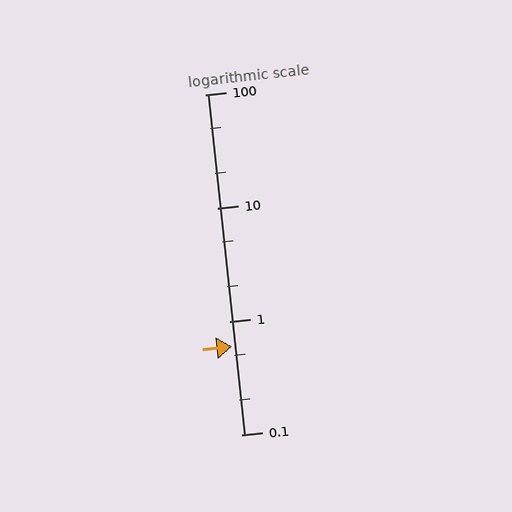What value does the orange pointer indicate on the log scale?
The pointer indicates approximately 0.6.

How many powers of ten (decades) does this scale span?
The scale spans 3 decades, from 0.1 to 100.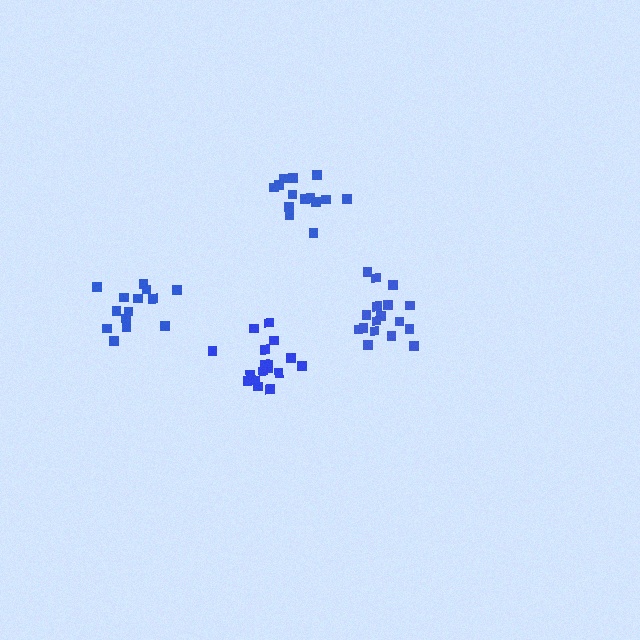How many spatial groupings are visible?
There are 4 spatial groupings.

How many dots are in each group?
Group 1: 17 dots, Group 2: 17 dots, Group 3: 14 dots, Group 4: 14 dots (62 total).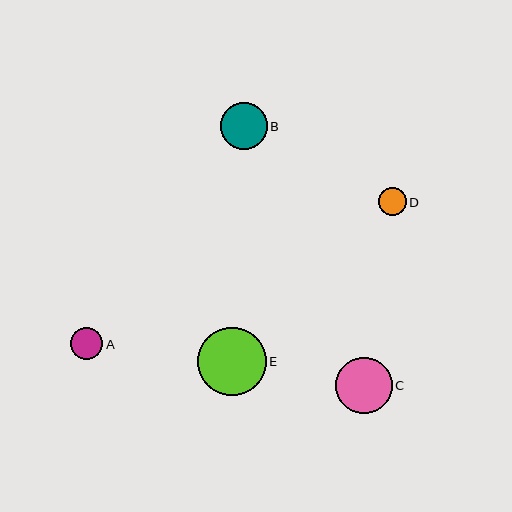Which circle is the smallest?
Circle D is the smallest with a size of approximately 28 pixels.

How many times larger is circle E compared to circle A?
Circle E is approximately 2.1 times the size of circle A.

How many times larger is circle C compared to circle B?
Circle C is approximately 1.2 times the size of circle B.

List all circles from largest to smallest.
From largest to smallest: E, C, B, A, D.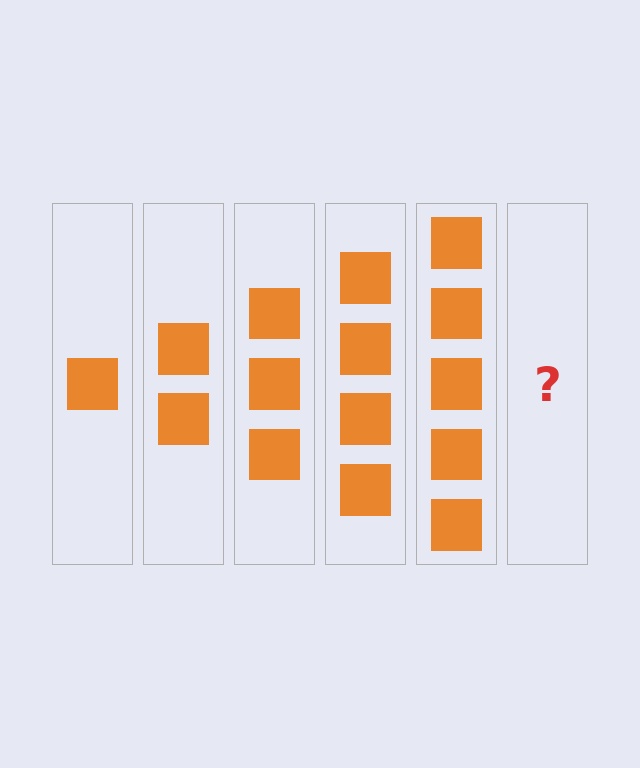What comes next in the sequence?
The next element should be 6 squares.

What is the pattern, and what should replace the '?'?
The pattern is that each step adds one more square. The '?' should be 6 squares.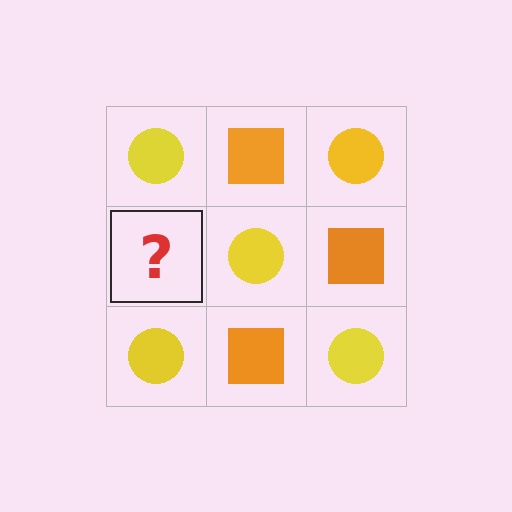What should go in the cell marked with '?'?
The missing cell should contain an orange square.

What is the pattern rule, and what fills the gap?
The rule is that it alternates yellow circle and orange square in a checkerboard pattern. The gap should be filled with an orange square.